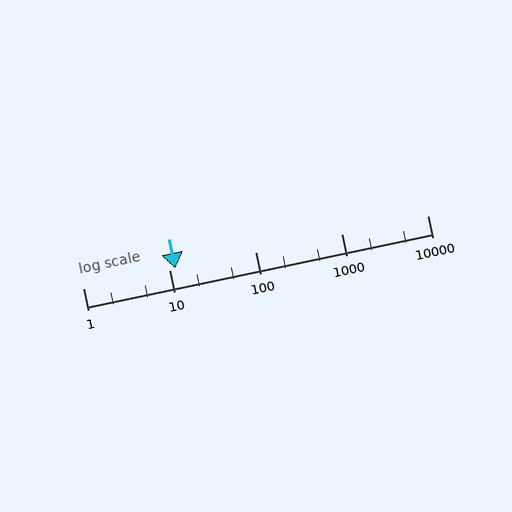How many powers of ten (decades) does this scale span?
The scale spans 4 decades, from 1 to 10000.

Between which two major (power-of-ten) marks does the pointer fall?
The pointer is between 10 and 100.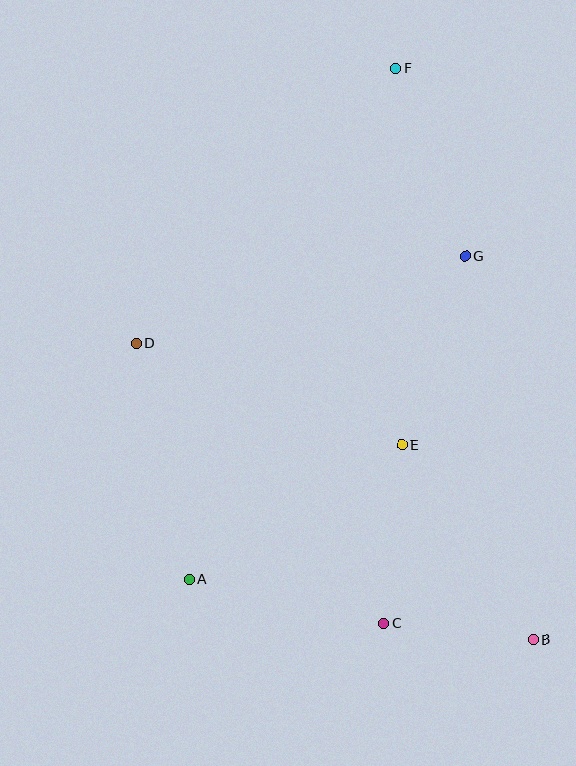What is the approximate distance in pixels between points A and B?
The distance between A and B is approximately 349 pixels.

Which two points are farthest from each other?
Points B and F are farthest from each other.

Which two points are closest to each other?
Points B and C are closest to each other.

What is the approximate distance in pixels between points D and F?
The distance between D and F is approximately 378 pixels.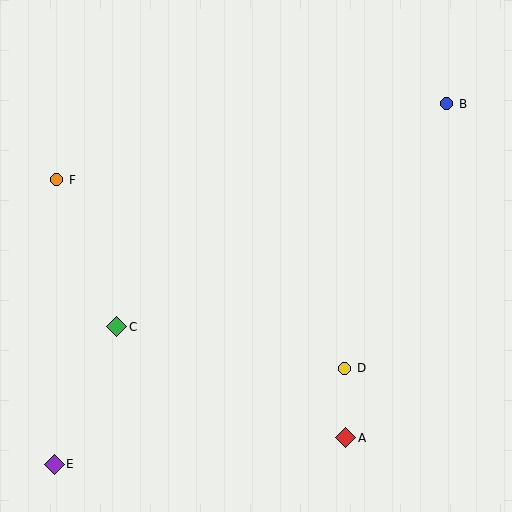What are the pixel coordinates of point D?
Point D is at (345, 368).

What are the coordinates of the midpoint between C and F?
The midpoint between C and F is at (87, 253).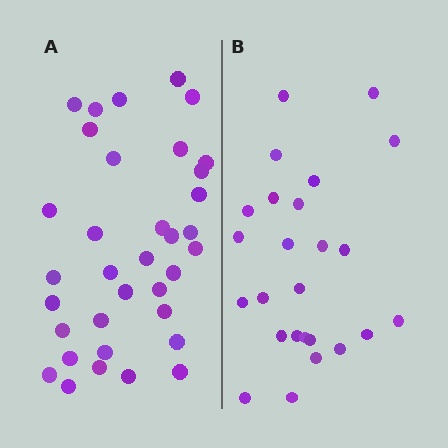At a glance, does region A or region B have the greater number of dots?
Region A (the left region) has more dots.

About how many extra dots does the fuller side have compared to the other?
Region A has roughly 10 or so more dots than region B.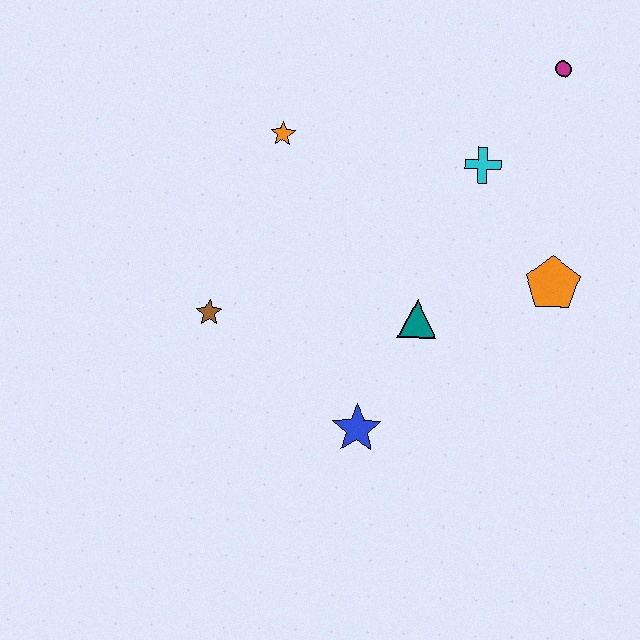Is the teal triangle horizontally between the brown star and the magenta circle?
Yes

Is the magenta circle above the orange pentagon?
Yes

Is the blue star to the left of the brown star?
No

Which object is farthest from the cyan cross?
The brown star is farthest from the cyan cross.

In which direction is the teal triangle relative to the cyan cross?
The teal triangle is below the cyan cross.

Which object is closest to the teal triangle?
The blue star is closest to the teal triangle.